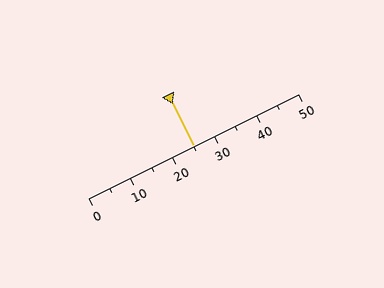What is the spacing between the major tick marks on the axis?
The major ticks are spaced 10 apart.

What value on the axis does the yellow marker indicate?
The marker indicates approximately 25.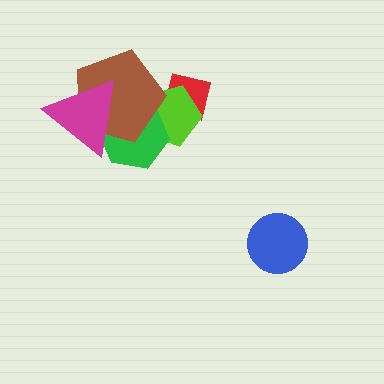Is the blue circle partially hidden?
No, no other shape covers it.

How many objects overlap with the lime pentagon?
3 objects overlap with the lime pentagon.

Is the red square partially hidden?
Yes, it is partially covered by another shape.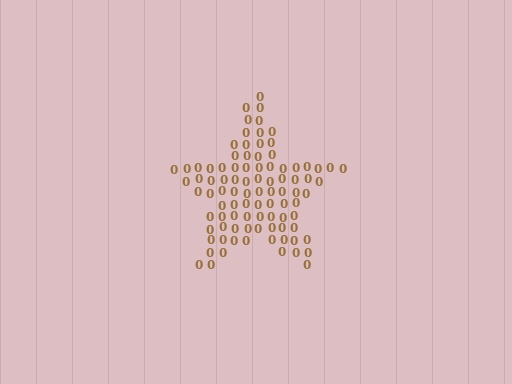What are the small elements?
The small elements are digit 0's.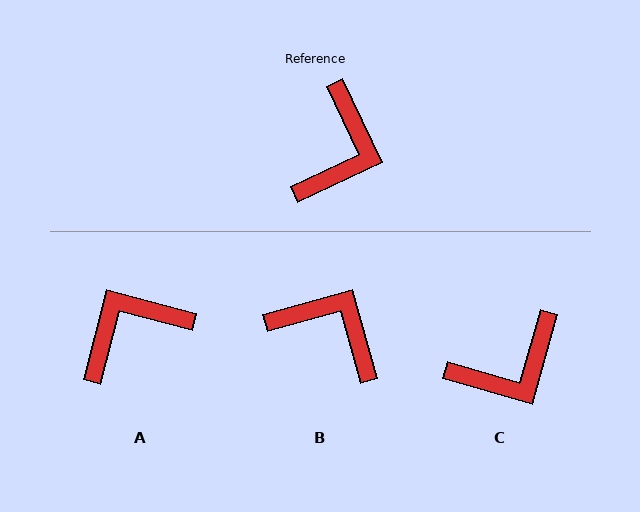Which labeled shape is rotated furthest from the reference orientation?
A, about 140 degrees away.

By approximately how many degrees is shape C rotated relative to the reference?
Approximately 41 degrees clockwise.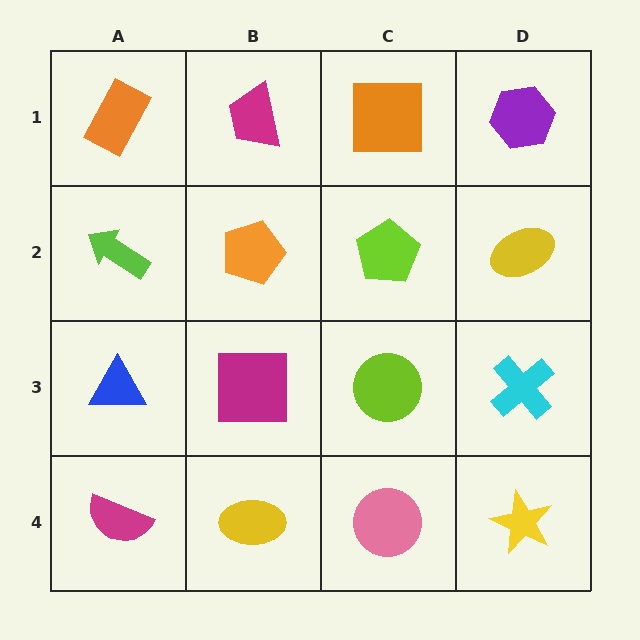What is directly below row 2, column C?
A lime circle.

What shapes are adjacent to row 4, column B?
A magenta square (row 3, column B), a magenta semicircle (row 4, column A), a pink circle (row 4, column C).